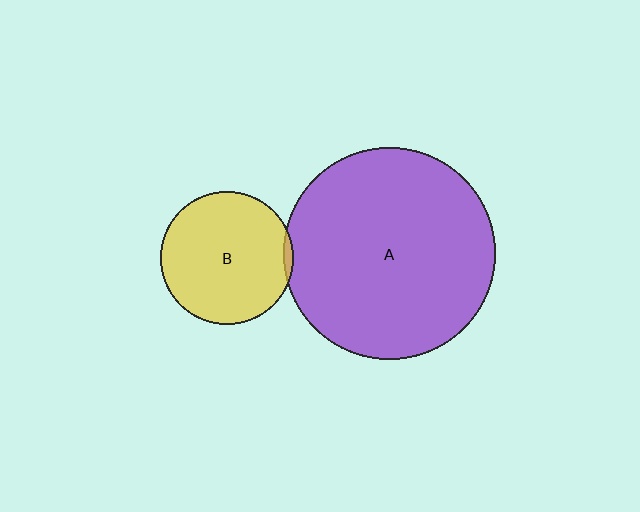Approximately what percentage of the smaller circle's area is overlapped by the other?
Approximately 5%.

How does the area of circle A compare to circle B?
Approximately 2.6 times.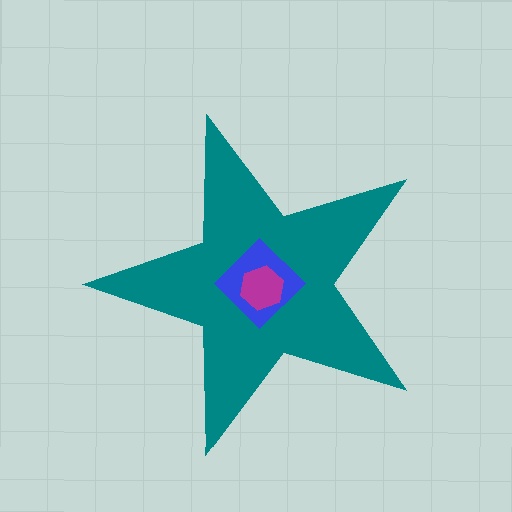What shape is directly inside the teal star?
The blue diamond.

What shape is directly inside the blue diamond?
The magenta hexagon.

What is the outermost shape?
The teal star.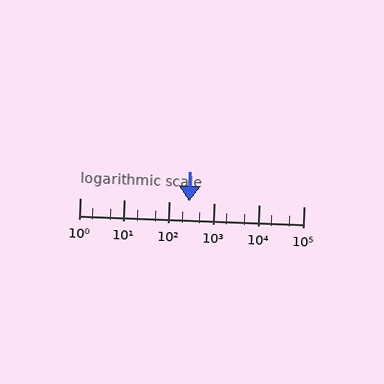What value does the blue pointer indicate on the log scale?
The pointer indicates approximately 280.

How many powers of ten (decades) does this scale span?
The scale spans 5 decades, from 1 to 100000.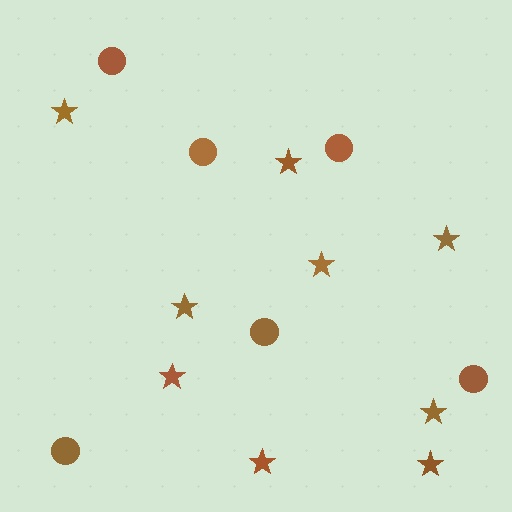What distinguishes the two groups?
There are 2 groups: one group of stars (9) and one group of circles (6).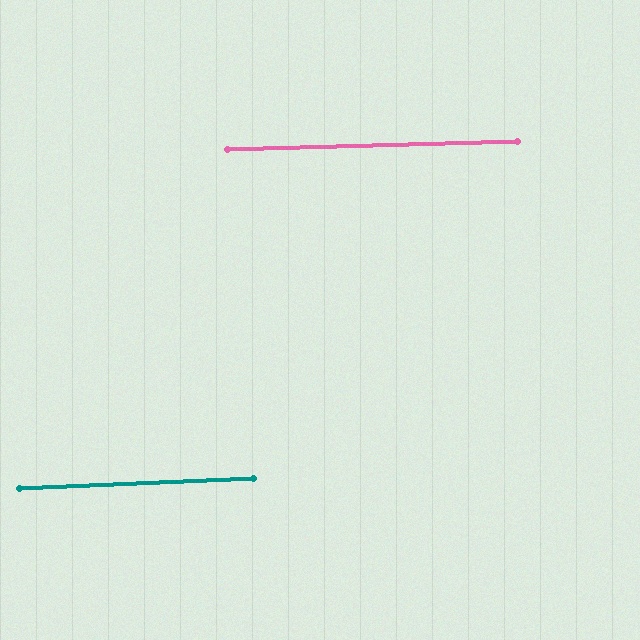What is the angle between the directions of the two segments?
Approximately 1 degree.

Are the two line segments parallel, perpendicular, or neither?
Parallel — their directions differ by only 0.8°.